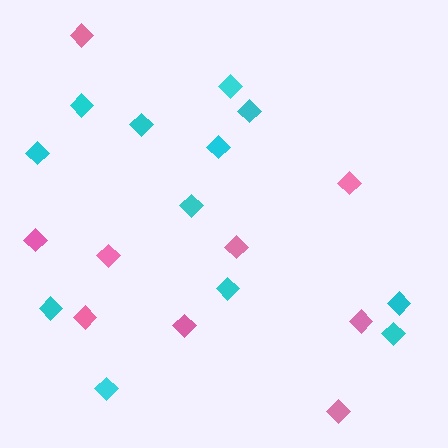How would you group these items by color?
There are 2 groups: one group of cyan diamonds (12) and one group of pink diamonds (9).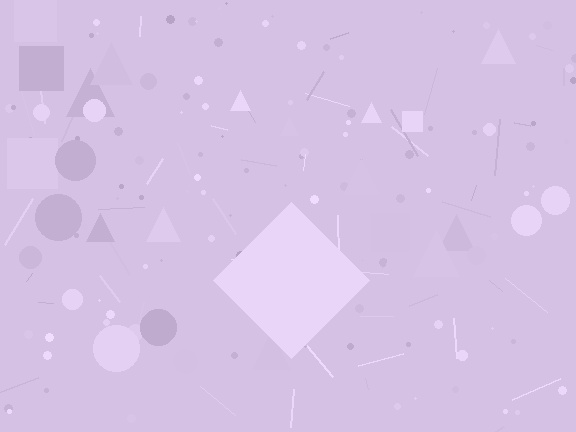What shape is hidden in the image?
A diamond is hidden in the image.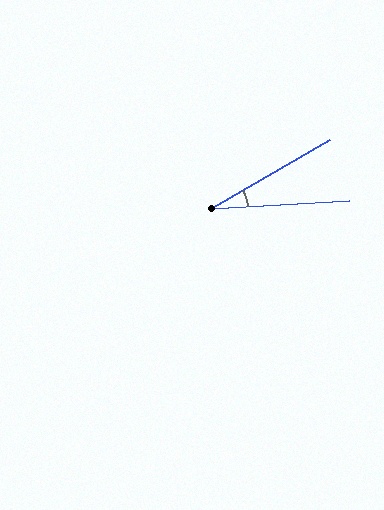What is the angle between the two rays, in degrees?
Approximately 27 degrees.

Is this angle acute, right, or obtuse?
It is acute.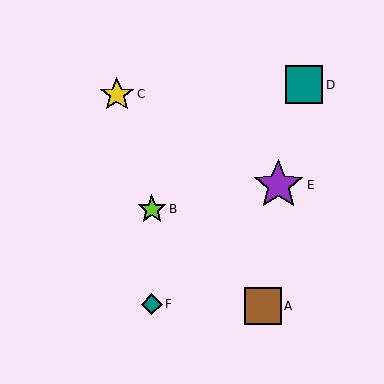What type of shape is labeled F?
Shape F is a teal diamond.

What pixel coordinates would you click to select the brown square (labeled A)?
Click at (263, 306) to select the brown square A.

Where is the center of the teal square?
The center of the teal square is at (304, 85).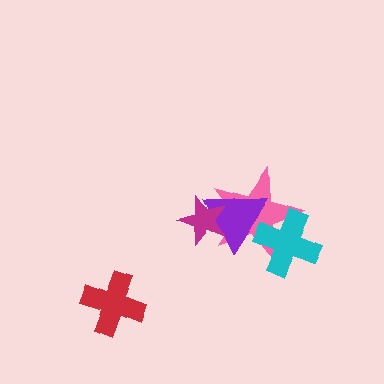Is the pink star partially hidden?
Yes, it is partially covered by another shape.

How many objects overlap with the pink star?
3 objects overlap with the pink star.